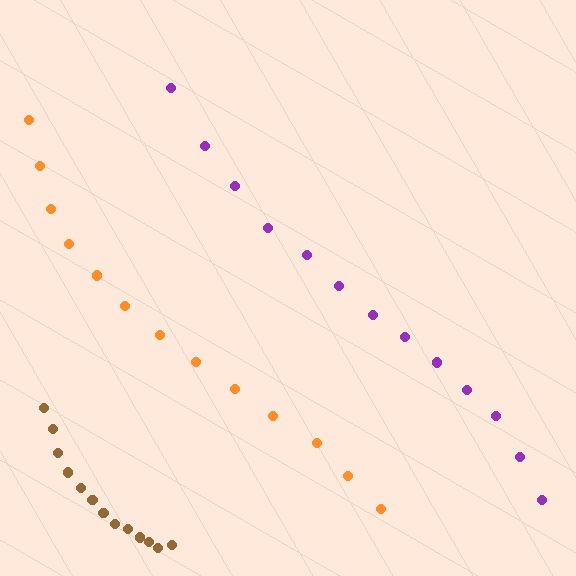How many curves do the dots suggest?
There are 3 distinct paths.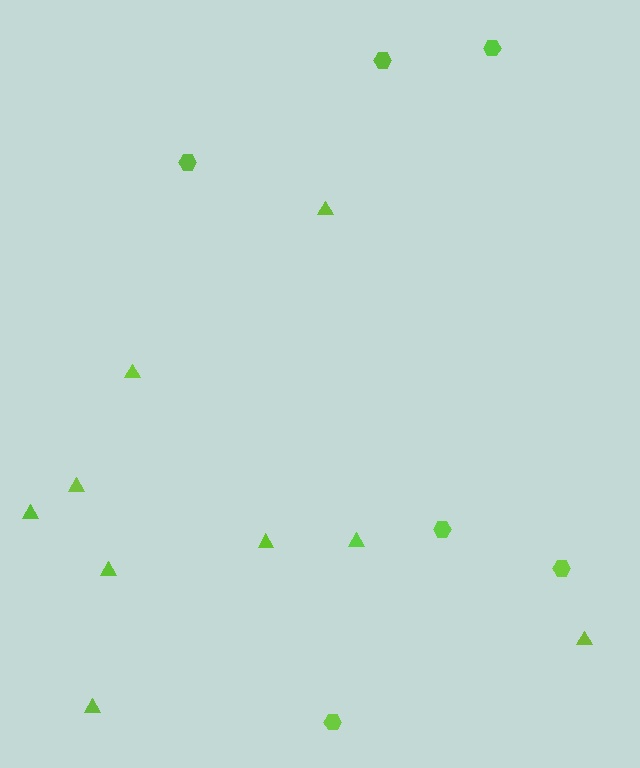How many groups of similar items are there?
There are 2 groups: one group of hexagons (6) and one group of triangles (9).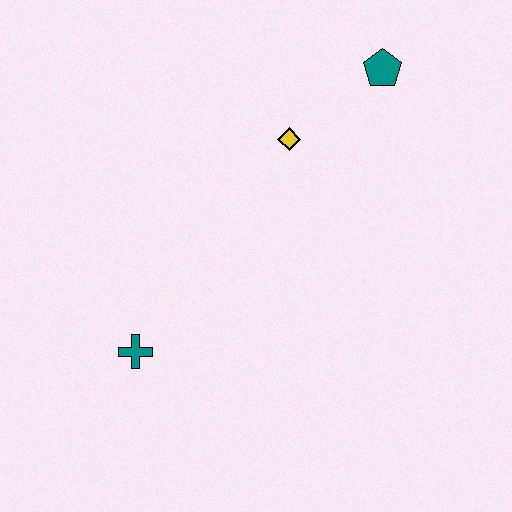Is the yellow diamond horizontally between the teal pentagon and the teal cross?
Yes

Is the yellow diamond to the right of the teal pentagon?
No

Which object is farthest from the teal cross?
The teal pentagon is farthest from the teal cross.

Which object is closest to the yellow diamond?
The teal pentagon is closest to the yellow diamond.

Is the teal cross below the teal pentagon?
Yes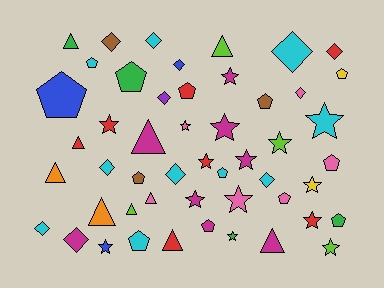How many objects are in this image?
There are 50 objects.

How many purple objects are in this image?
There is 1 purple object.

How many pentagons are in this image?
There are 13 pentagons.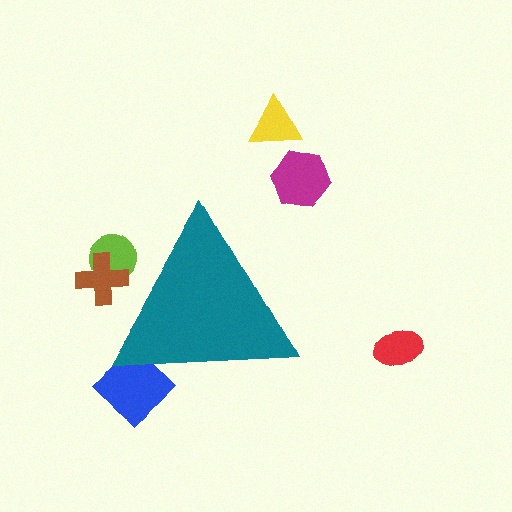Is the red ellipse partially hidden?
No, the red ellipse is fully visible.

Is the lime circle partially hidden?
Yes, the lime circle is partially hidden behind the teal triangle.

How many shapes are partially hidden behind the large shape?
3 shapes are partially hidden.